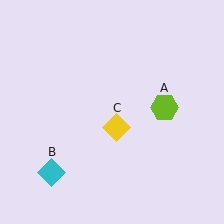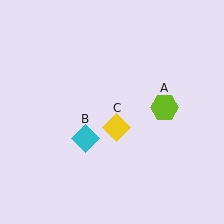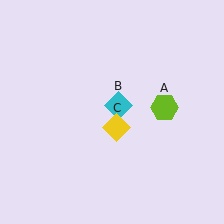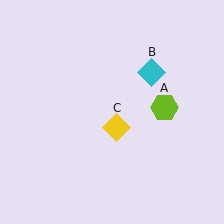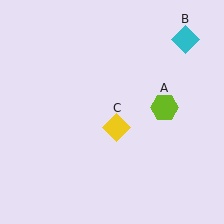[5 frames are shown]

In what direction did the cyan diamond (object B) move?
The cyan diamond (object B) moved up and to the right.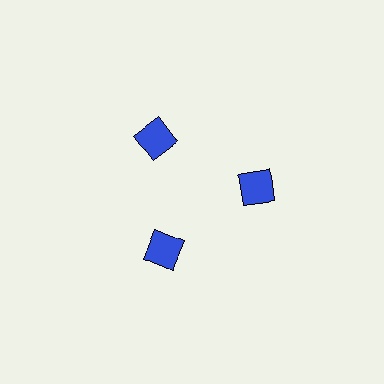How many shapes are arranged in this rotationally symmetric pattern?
There are 3 shapes, arranged in 3 groups of 1.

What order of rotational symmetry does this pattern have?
This pattern has 3-fold rotational symmetry.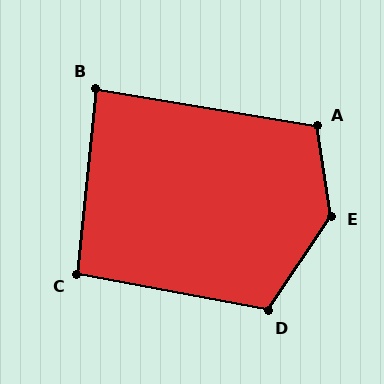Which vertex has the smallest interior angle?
B, at approximately 86 degrees.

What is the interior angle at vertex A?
Approximately 109 degrees (obtuse).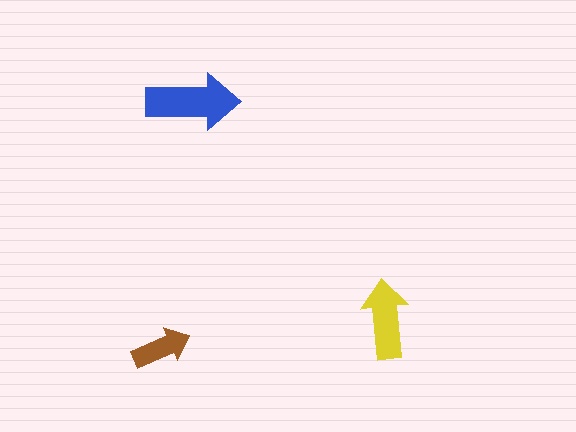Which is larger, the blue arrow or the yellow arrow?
The blue one.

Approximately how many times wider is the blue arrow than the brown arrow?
About 1.5 times wider.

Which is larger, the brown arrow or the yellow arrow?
The yellow one.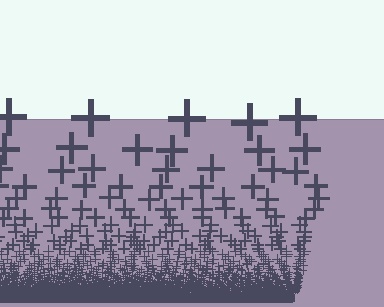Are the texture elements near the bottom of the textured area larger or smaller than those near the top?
Smaller. The gradient is inverted — elements near the bottom are smaller and denser.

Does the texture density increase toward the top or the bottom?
Density increases toward the bottom.